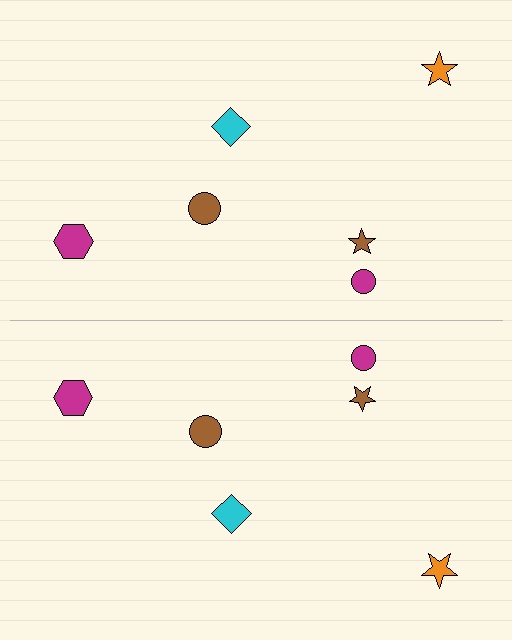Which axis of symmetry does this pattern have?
The pattern has a horizontal axis of symmetry running through the center of the image.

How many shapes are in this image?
There are 12 shapes in this image.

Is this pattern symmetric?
Yes, this pattern has bilateral (reflection) symmetry.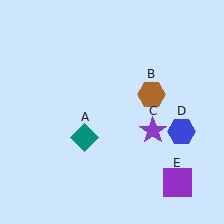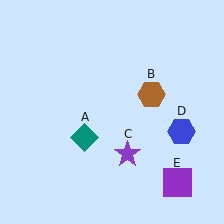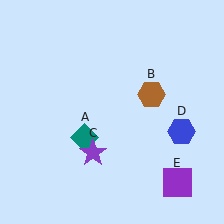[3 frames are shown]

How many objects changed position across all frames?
1 object changed position: purple star (object C).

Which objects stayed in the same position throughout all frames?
Teal diamond (object A) and brown hexagon (object B) and blue hexagon (object D) and purple square (object E) remained stationary.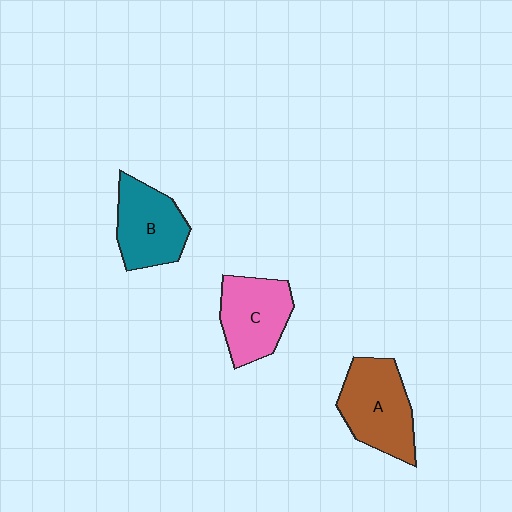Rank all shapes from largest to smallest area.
From largest to smallest: A (brown), C (pink), B (teal).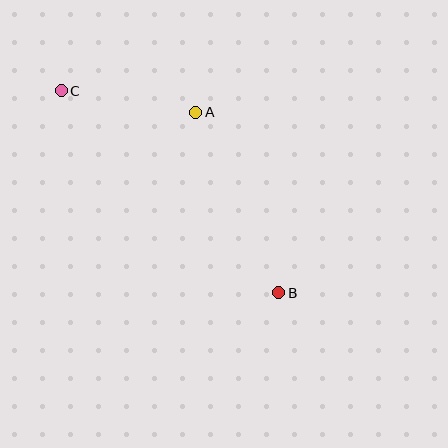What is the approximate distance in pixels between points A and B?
The distance between A and B is approximately 199 pixels.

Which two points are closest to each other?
Points A and C are closest to each other.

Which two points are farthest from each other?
Points B and C are farthest from each other.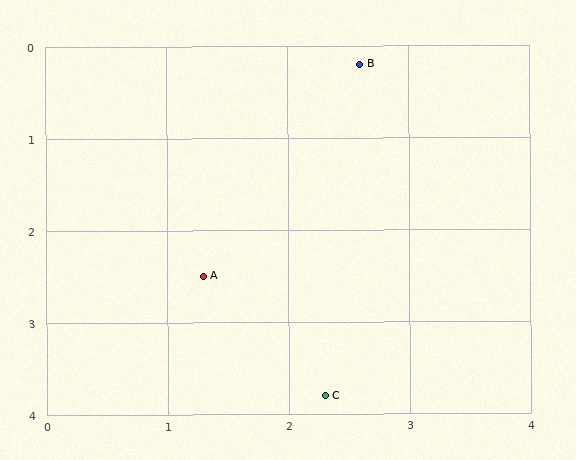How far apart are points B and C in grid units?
Points B and C are about 3.6 grid units apart.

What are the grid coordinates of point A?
Point A is at approximately (1.3, 2.5).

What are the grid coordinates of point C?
Point C is at approximately (2.3, 3.8).